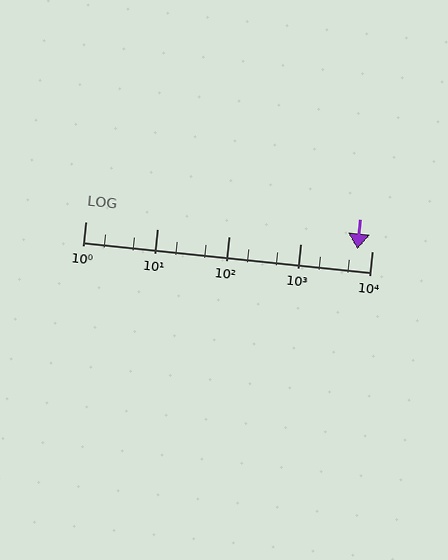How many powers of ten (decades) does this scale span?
The scale spans 4 decades, from 1 to 10000.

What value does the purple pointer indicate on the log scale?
The pointer indicates approximately 6200.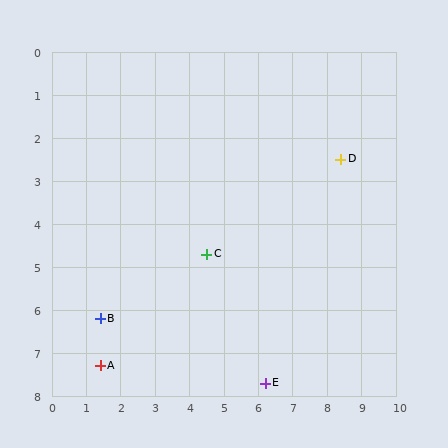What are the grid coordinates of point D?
Point D is at approximately (8.4, 2.5).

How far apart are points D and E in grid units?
Points D and E are about 5.6 grid units apart.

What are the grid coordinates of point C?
Point C is at approximately (4.5, 4.7).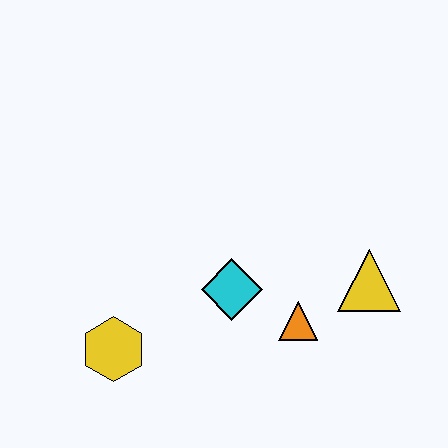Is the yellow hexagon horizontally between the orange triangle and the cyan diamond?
No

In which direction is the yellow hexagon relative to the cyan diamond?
The yellow hexagon is to the left of the cyan diamond.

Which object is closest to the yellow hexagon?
The cyan diamond is closest to the yellow hexagon.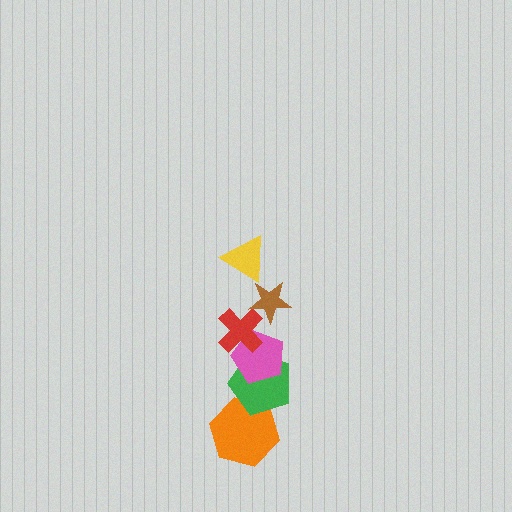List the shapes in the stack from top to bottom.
From top to bottom: the yellow triangle, the brown star, the red cross, the pink pentagon, the green pentagon, the orange hexagon.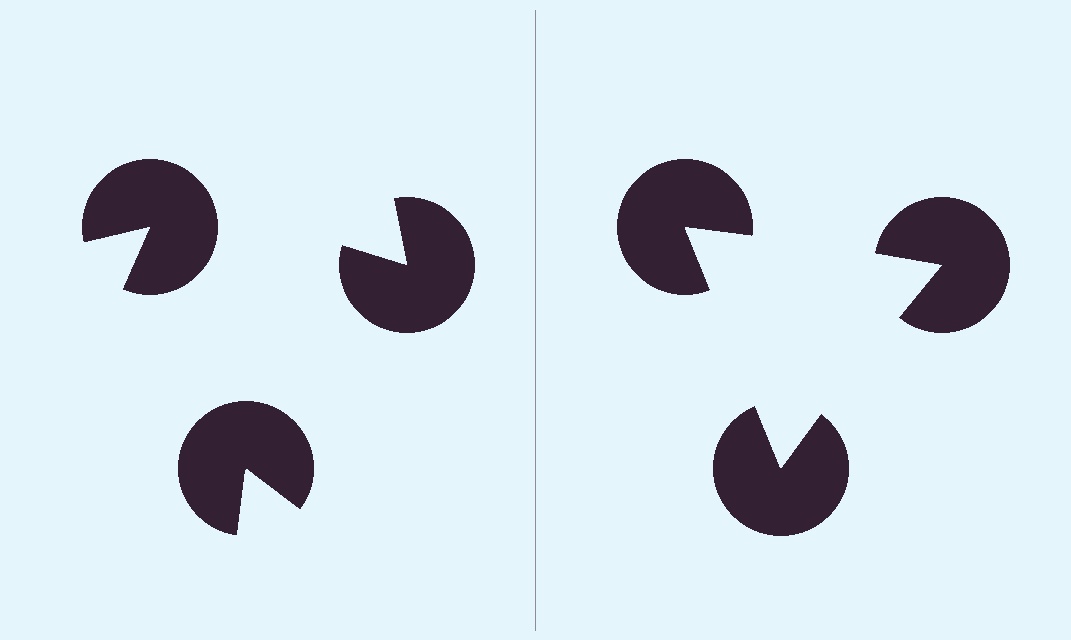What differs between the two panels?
The pac-man discs are positioned identically on both sides; only the wedge orientations differ. On the right they align to a triangle; on the left they are misaligned.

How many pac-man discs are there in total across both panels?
6 — 3 on each side.